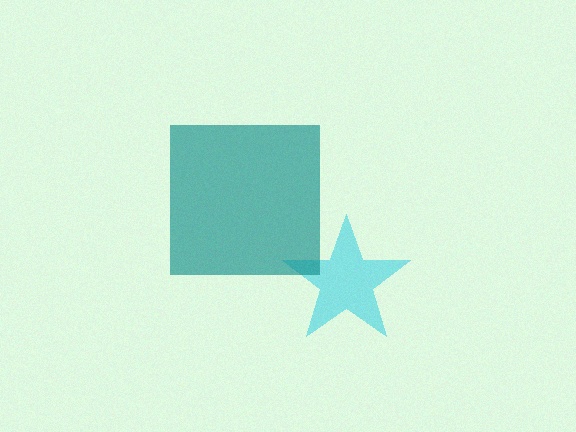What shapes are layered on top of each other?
The layered shapes are: a cyan star, a teal square.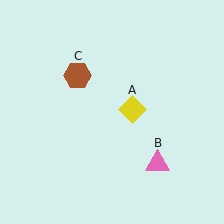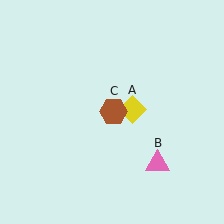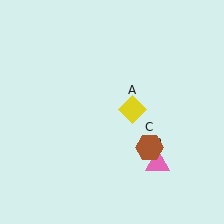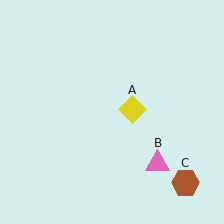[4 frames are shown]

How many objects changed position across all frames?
1 object changed position: brown hexagon (object C).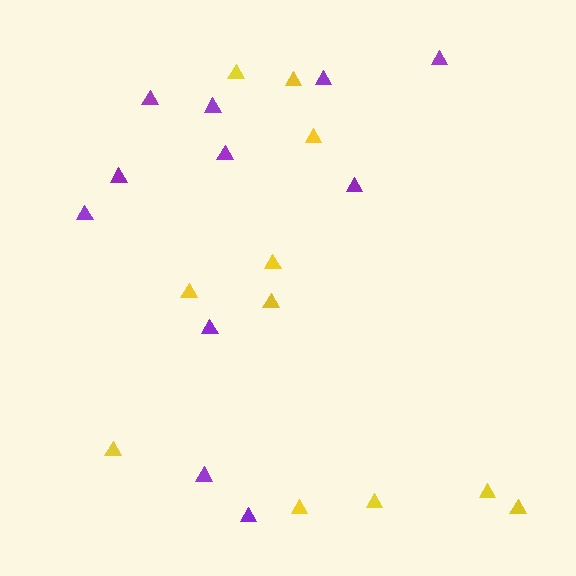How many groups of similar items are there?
There are 2 groups: one group of yellow triangles (11) and one group of purple triangles (11).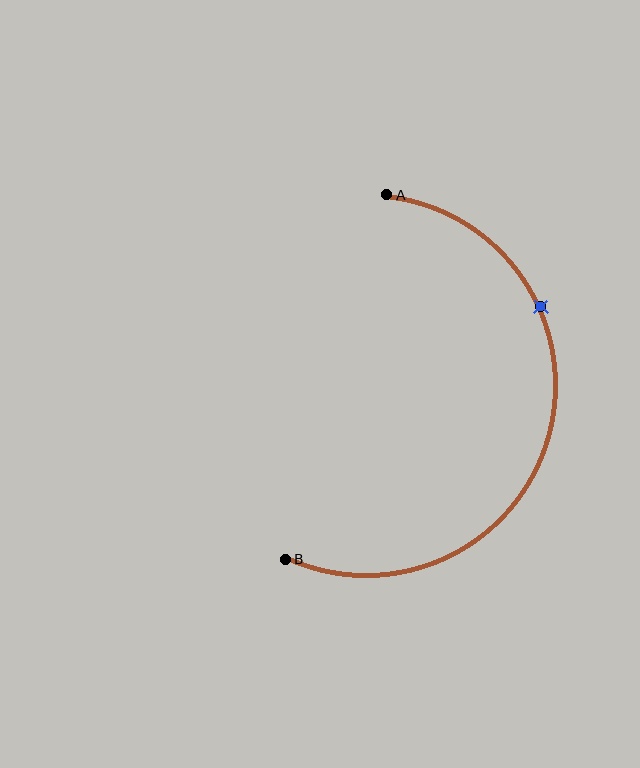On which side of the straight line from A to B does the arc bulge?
The arc bulges to the right of the straight line connecting A and B.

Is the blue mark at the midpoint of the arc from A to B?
No. The blue mark lies on the arc but is closer to endpoint A. The arc midpoint would be at the point on the curve equidistant along the arc from both A and B.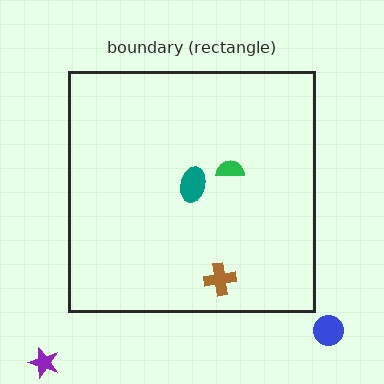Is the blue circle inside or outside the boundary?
Outside.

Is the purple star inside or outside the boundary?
Outside.